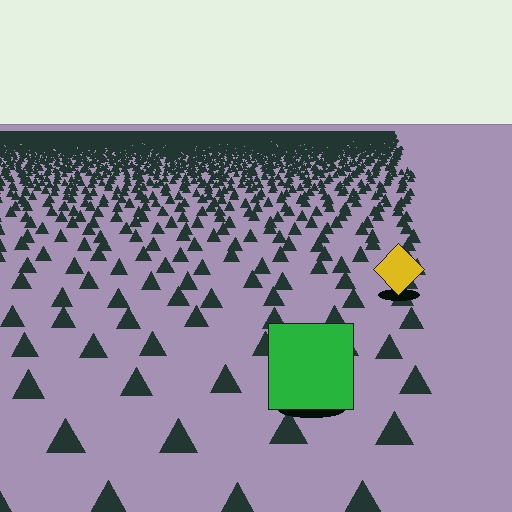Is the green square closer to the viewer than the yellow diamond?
Yes. The green square is closer — you can tell from the texture gradient: the ground texture is coarser near it.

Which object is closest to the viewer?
The green square is closest. The texture marks near it are larger and more spread out.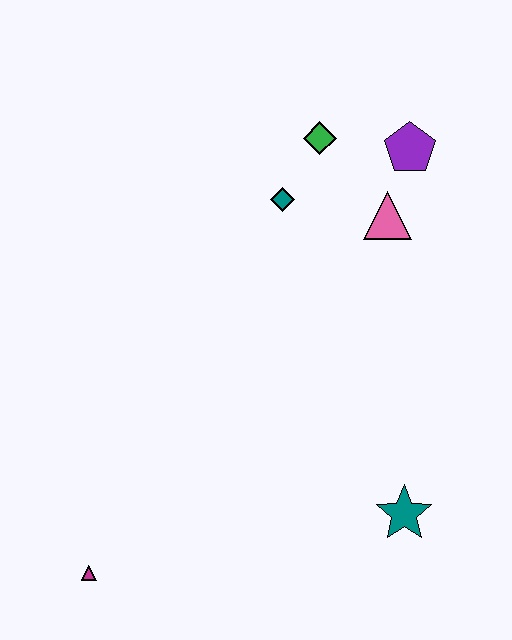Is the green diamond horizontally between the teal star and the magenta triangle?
Yes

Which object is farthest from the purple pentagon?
The magenta triangle is farthest from the purple pentagon.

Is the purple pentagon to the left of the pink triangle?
No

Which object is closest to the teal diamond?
The green diamond is closest to the teal diamond.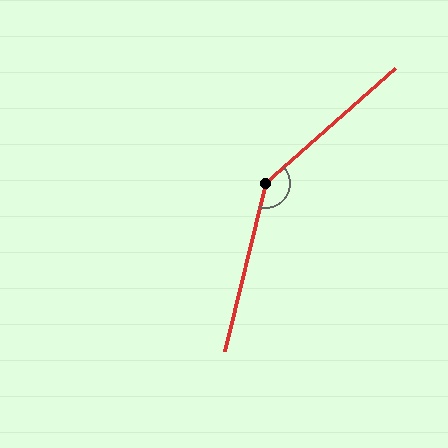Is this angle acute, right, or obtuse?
It is obtuse.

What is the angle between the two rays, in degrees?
Approximately 145 degrees.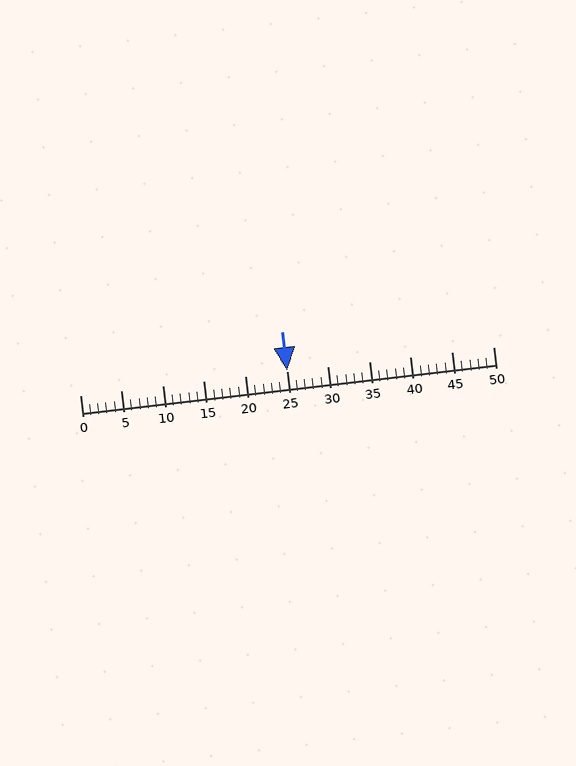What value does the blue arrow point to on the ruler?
The blue arrow points to approximately 25.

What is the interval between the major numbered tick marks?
The major tick marks are spaced 5 units apart.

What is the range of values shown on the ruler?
The ruler shows values from 0 to 50.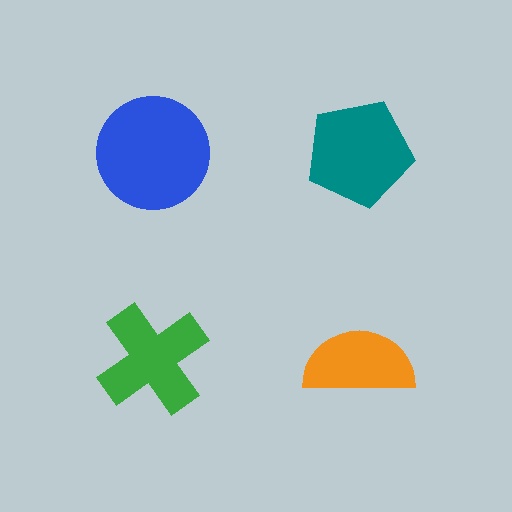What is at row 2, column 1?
A green cross.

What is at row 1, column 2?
A teal pentagon.